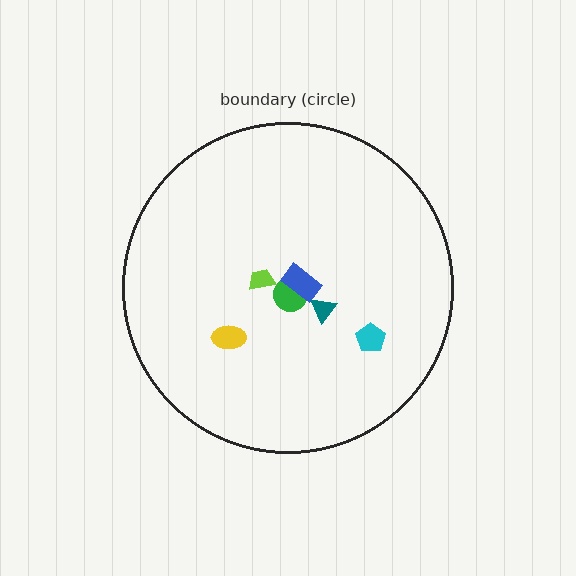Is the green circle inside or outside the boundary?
Inside.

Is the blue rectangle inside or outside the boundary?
Inside.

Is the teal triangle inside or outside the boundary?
Inside.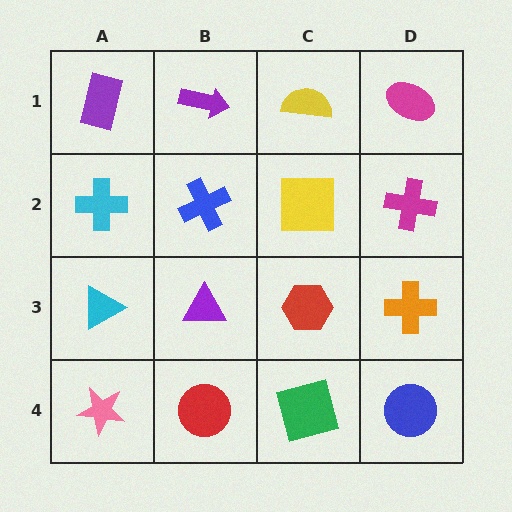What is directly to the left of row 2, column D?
A yellow square.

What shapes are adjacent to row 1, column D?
A magenta cross (row 2, column D), a yellow semicircle (row 1, column C).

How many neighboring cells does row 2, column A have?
3.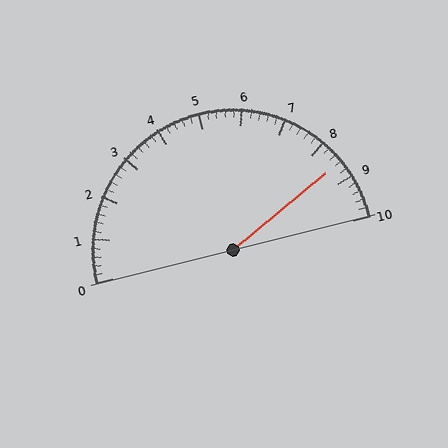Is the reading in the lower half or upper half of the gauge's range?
The reading is in the upper half of the range (0 to 10).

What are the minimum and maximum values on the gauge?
The gauge ranges from 0 to 10.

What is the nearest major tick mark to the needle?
The nearest major tick mark is 9.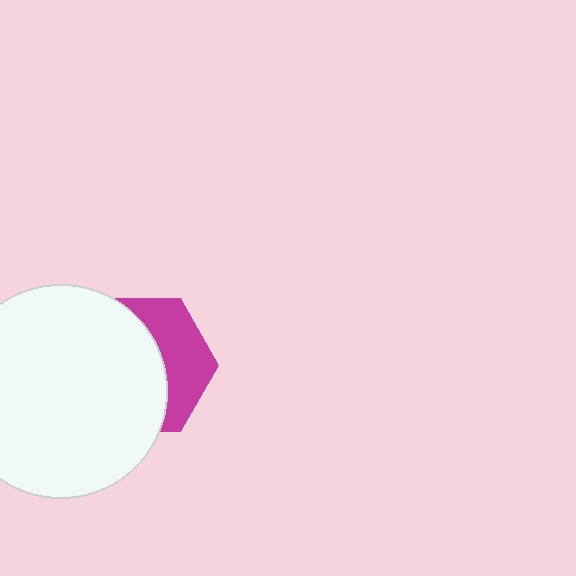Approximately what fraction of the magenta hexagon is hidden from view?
Roughly 62% of the magenta hexagon is hidden behind the white circle.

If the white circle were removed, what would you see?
You would see the complete magenta hexagon.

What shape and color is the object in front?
The object in front is a white circle.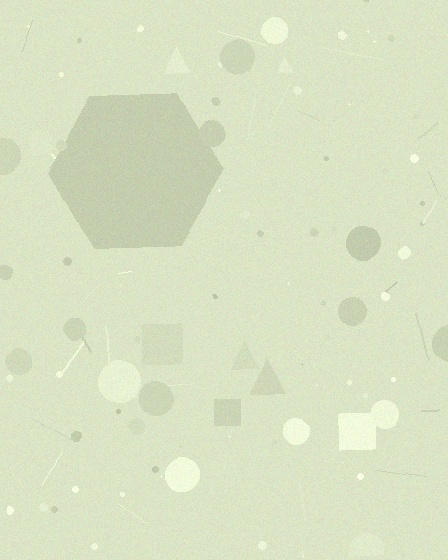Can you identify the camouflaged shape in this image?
The camouflaged shape is a hexagon.